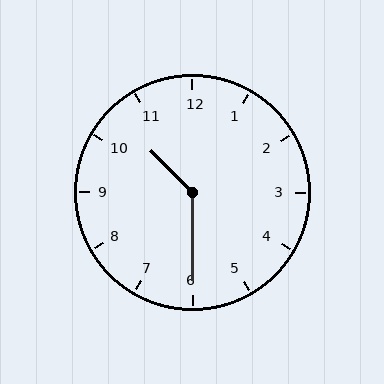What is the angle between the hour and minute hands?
Approximately 135 degrees.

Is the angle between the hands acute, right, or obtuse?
It is obtuse.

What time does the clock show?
10:30.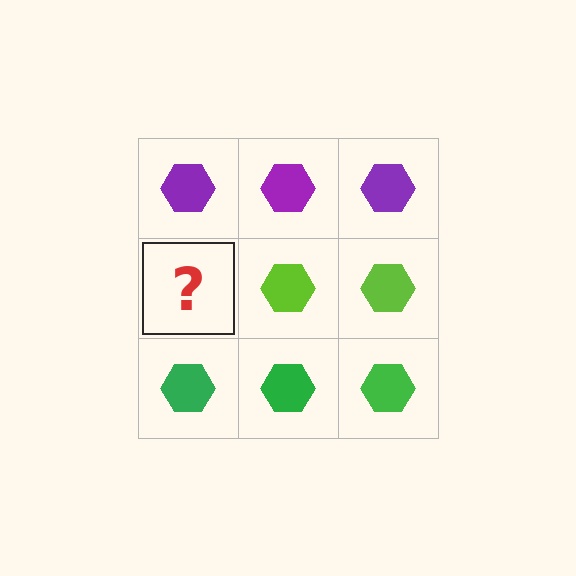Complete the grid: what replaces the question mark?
The question mark should be replaced with a lime hexagon.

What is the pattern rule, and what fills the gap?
The rule is that each row has a consistent color. The gap should be filled with a lime hexagon.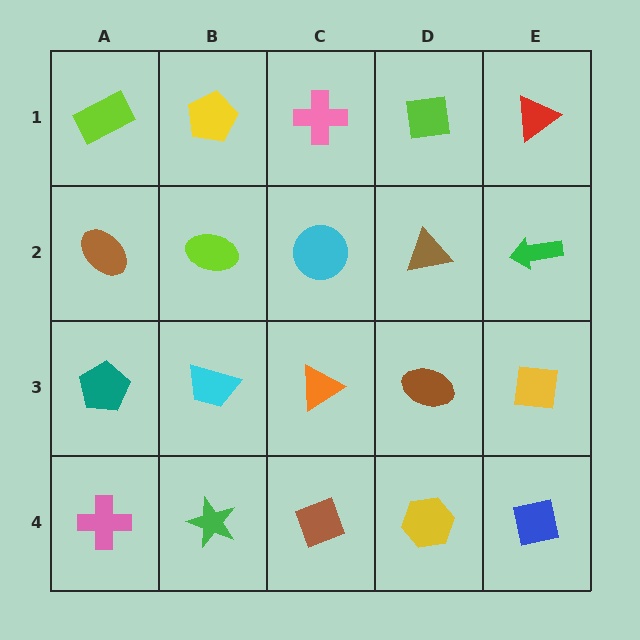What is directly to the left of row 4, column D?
A brown diamond.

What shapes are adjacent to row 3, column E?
A green arrow (row 2, column E), a blue square (row 4, column E), a brown ellipse (row 3, column D).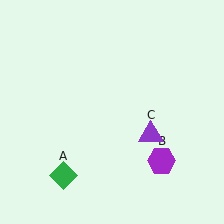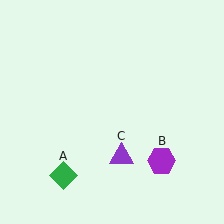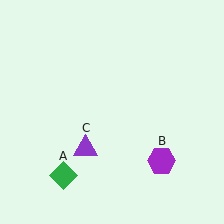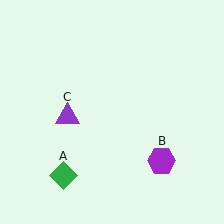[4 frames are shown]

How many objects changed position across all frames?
1 object changed position: purple triangle (object C).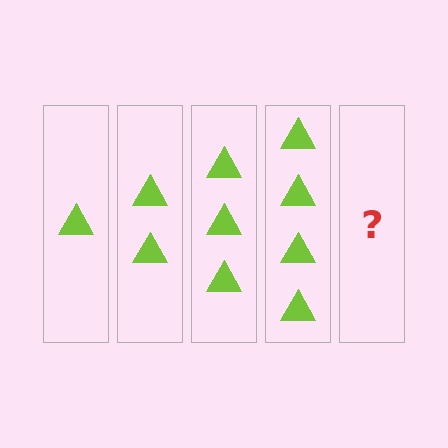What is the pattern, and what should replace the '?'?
The pattern is that each step adds one more triangle. The '?' should be 5 triangles.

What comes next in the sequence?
The next element should be 5 triangles.